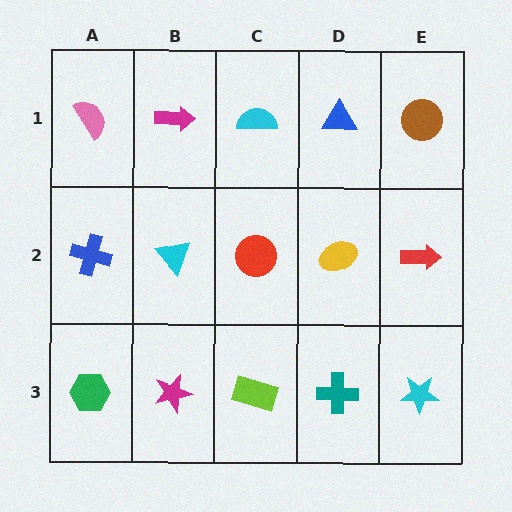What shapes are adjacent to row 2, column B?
A magenta arrow (row 1, column B), a magenta star (row 3, column B), a blue cross (row 2, column A), a red circle (row 2, column C).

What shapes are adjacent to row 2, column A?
A pink semicircle (row 1, column A), a green hexagon (row 3, column A), a cyan triangle (row 2, column B).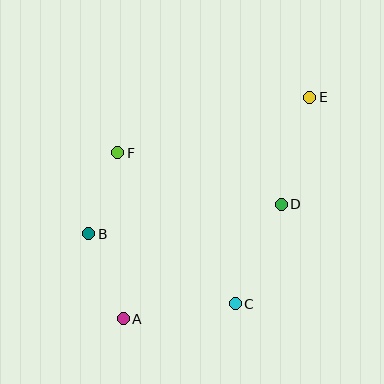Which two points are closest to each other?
Points B and F are closest to each other.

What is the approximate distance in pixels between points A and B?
The distance between A and B is approximately 92 pixels.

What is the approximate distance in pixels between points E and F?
The distance between E and F is approximately 199 pixels.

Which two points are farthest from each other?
Points A and E are farthest from each other.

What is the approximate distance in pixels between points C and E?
The distance between C and E is approximately 219 pixels.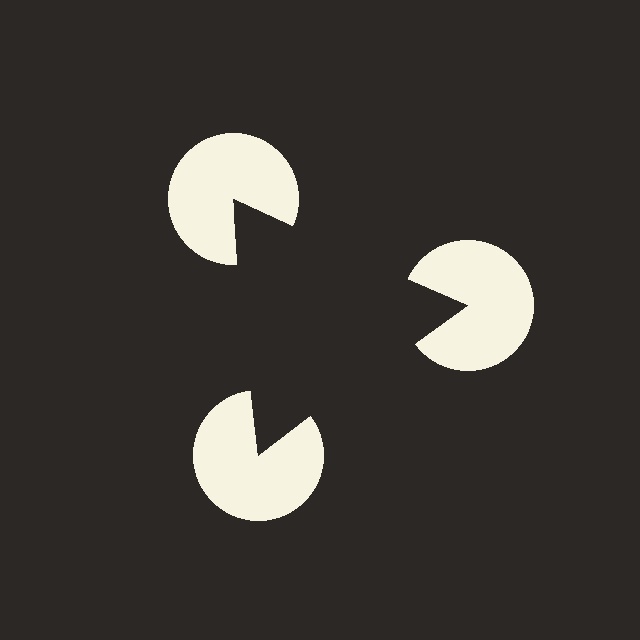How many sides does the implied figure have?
3 sides.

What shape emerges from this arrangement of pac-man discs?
An illusory triangle — its edges are inferred from the aligned wedge cuts in the pac-man discs, not physically drawn.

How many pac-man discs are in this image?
There are 3 — one at each vertex of the illusory triangle.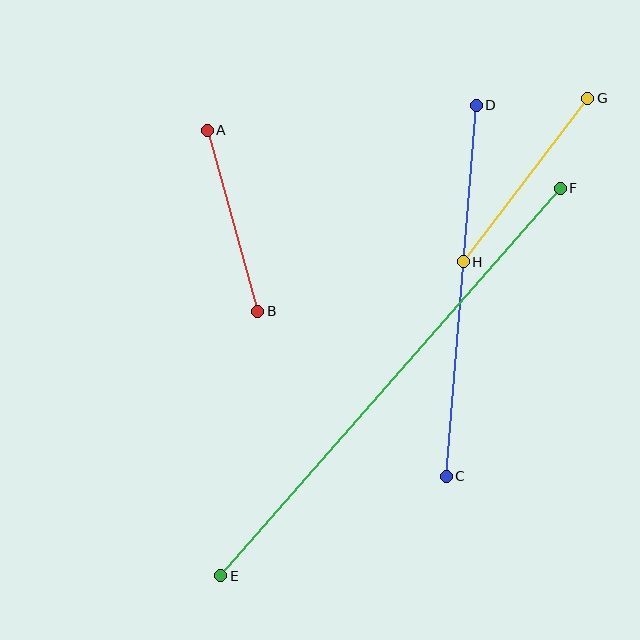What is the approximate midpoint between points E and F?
The midpoint is at approximately (391, 382) pixels.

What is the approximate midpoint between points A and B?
The midpoint is at approximately (232, 221) pixels.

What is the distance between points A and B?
The distance is approximately 188 pixels.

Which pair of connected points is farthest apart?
Points E and F are farthest apart.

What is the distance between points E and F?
The distance is approximately 515 pixels.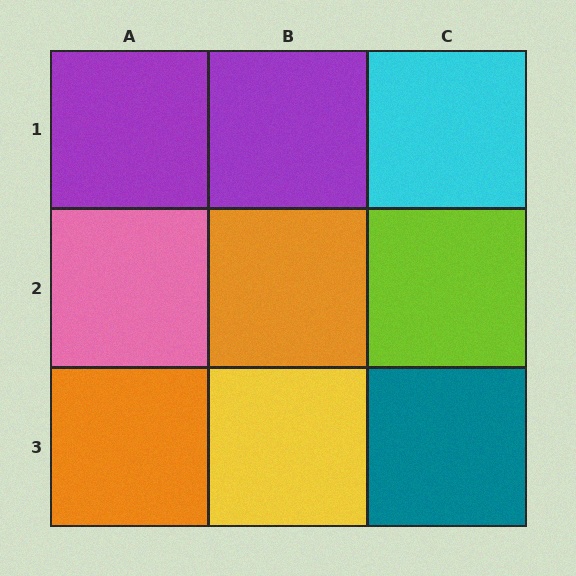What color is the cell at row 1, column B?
Purple.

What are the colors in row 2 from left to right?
Pink, orange, lime.